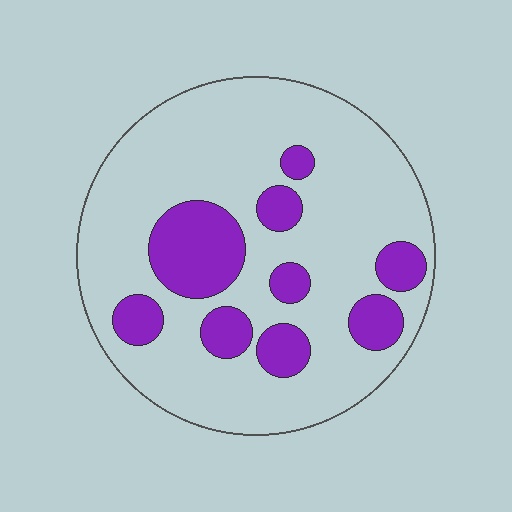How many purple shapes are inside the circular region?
9.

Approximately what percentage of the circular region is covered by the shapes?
Approximately 25%.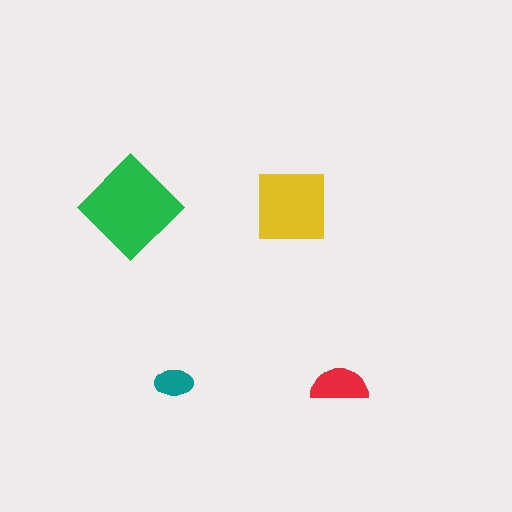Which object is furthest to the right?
The red semicircle is rightmost.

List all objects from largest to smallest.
The green diamond, the yellow square, the red semicircle, the teal ellipse.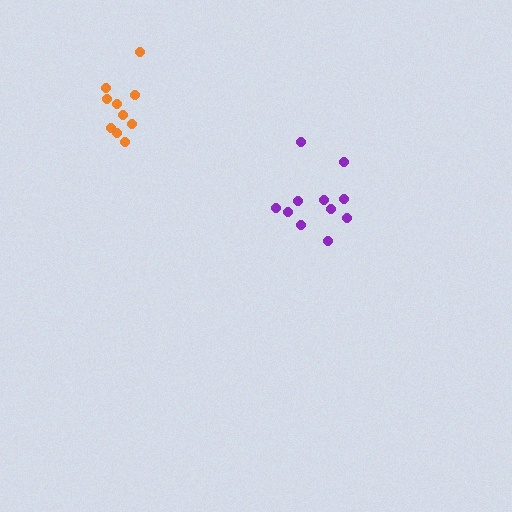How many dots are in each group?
Group 1: 10 dots, Group 2: 11 dots (21 total).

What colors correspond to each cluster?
The clusters are colored: orange, purple.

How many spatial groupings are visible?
There are 2 spatial groupings.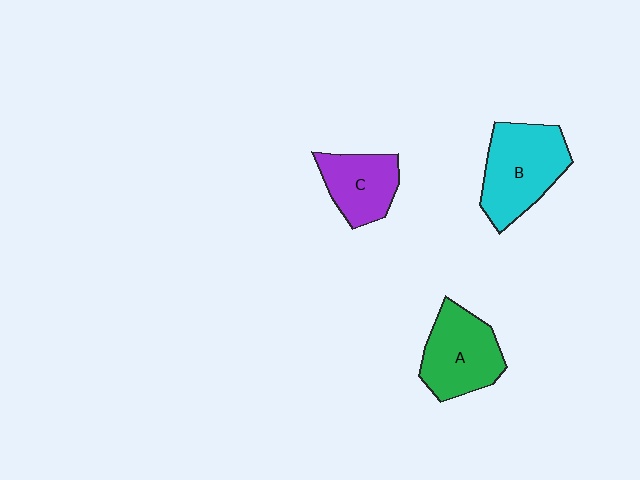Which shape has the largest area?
Shape B (cyan).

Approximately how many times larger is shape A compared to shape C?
Approximately 1.3 times.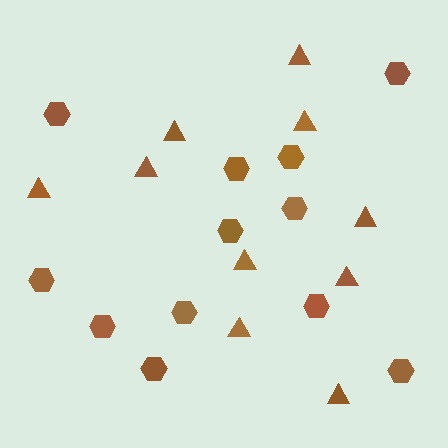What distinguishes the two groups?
There are 2 groups: one group of triangles (10) and one group of hexagons (12).